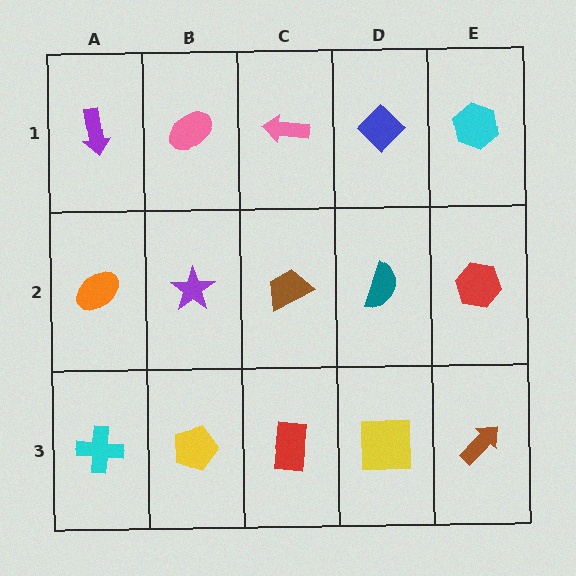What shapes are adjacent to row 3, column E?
A red hexagon (row 2, column E), a yellow square (row 3, column D).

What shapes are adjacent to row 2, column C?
A pink arrow (row 1, column C), a red rectangle (row 3, column C), a purple star (row 2, column B), a teal semicircle (row 2, column D).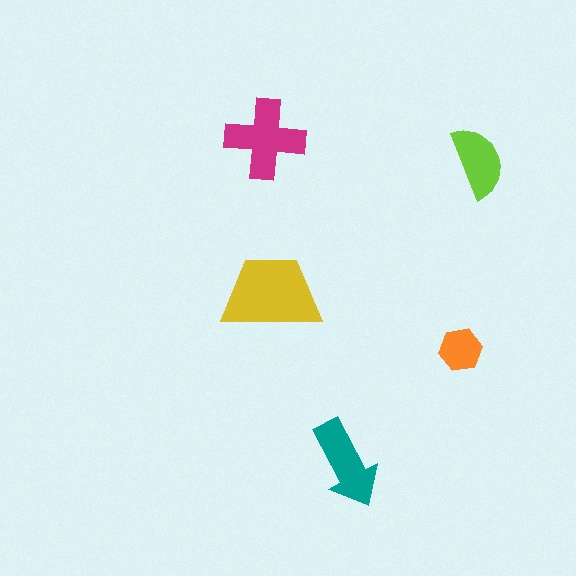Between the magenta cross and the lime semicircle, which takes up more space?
The magenta cross.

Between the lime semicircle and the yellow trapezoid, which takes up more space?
The yellow trapezoid.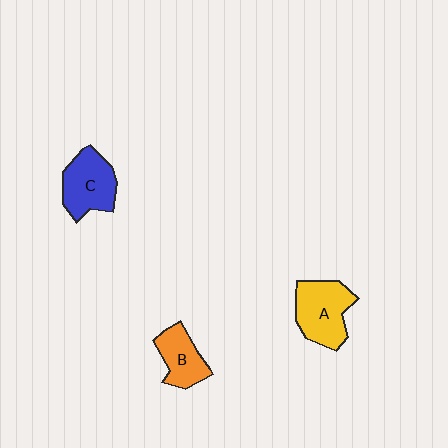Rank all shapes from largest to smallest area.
From largest to smallest: A (yellow), C (blue), B (orange).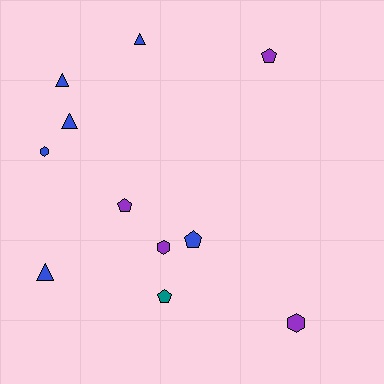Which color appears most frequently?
Blue, with 6 objects.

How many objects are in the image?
There are 11 objects.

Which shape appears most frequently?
Pentagon, with 4 objects.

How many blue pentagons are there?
There is 1 blue pentagon.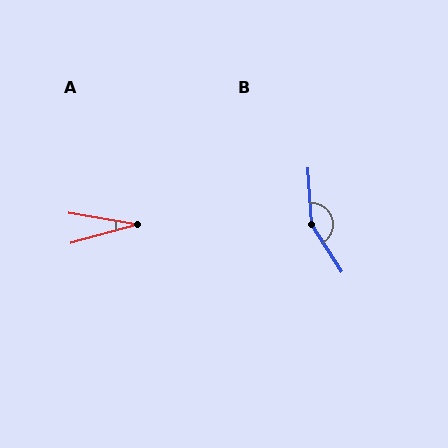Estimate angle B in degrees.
Approximately 151 degrees.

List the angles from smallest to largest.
A (25°), B (151°).